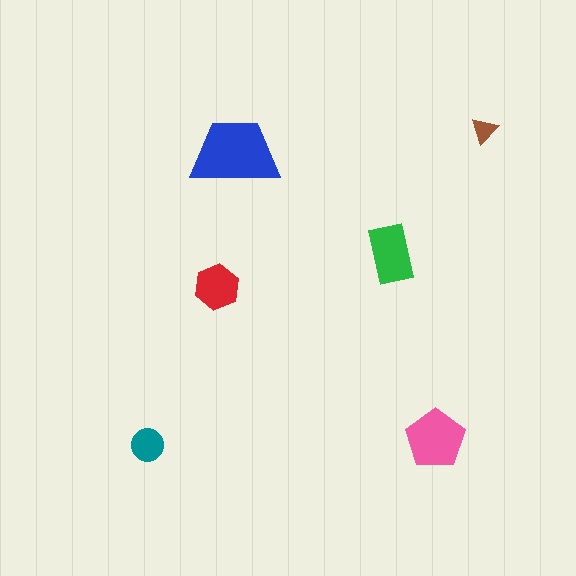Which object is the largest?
The blue trapezoid.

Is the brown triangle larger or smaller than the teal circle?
Smaller.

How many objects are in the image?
There are 6 objects in the image.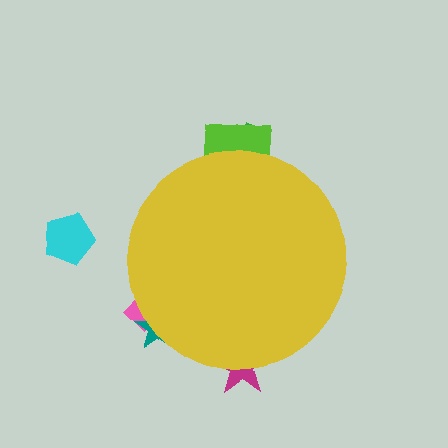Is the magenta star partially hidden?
Yes, the magenta star is partially hidden behind the yellow circle.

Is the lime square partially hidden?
Yes, the lime square is partially hidden behind the yellow circle.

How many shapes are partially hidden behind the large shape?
5 shapes are partially hidden.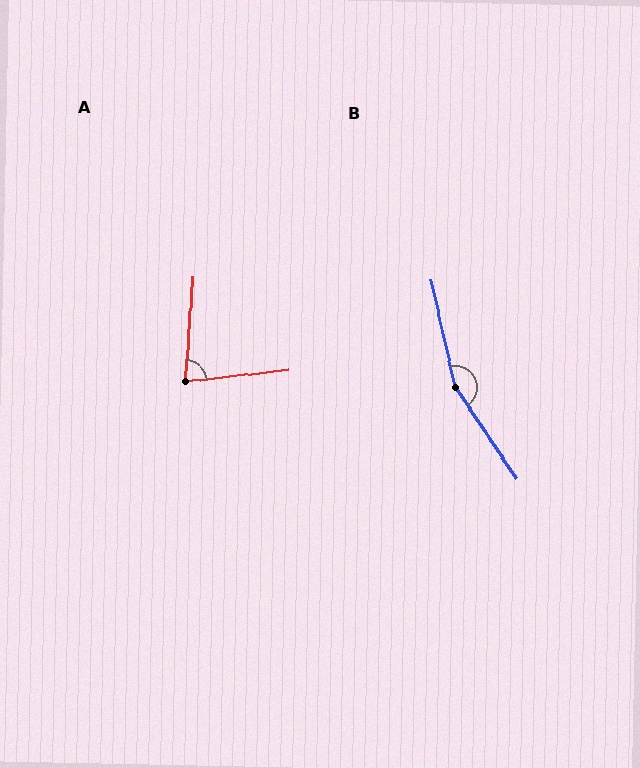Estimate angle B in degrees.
Approximately 159 degrees.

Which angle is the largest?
B, at approximately 159 degrees.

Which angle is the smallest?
A, at approximately 80 degrees.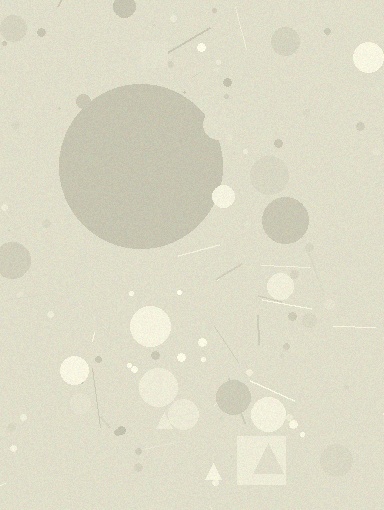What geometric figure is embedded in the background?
A circle is embedded in the background.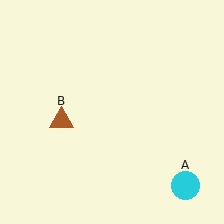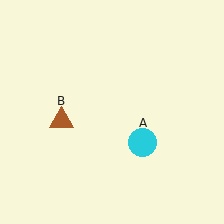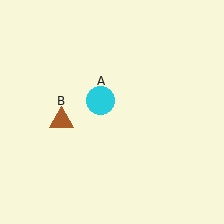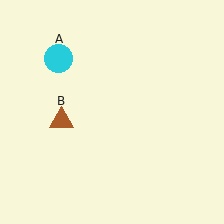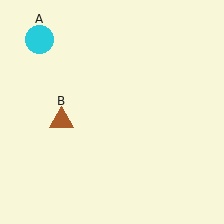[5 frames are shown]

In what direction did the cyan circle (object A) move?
The cyan circle (object A) moved up and to the left.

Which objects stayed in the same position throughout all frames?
Brown triangle (object B) remained stationary.